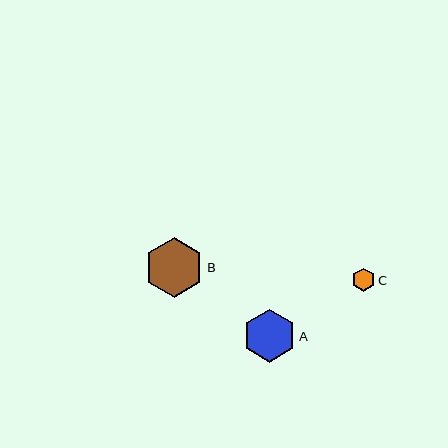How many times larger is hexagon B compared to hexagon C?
Hexagon B is approximately 2.6 times the size of hexagon C.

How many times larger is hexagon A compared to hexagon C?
Hexagon A is approximately 2.3 times the size of hexagon C.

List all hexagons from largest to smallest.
From largest to smallest: B, A, C.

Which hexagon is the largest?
Hexagon B is the largest with a size of approximately 60 pixels.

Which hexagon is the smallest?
Hexagon C is the smallest with a size of approximately 23 pixels.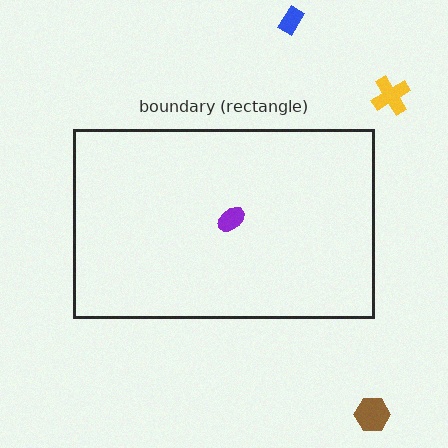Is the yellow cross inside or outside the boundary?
Outside.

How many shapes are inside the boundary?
1 inside, 3 outside.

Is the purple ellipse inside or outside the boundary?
Inside.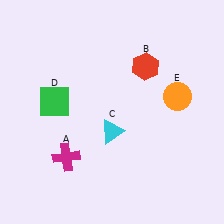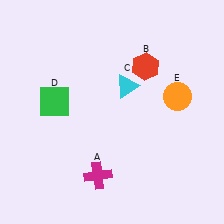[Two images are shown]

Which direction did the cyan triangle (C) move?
The cyan triangle (C) moved up.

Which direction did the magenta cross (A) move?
The magenta cross (A) moved right.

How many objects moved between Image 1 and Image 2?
2 objects moved between the two images.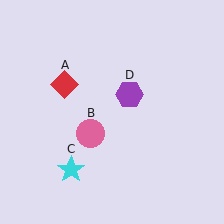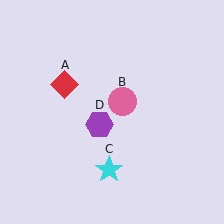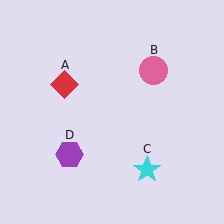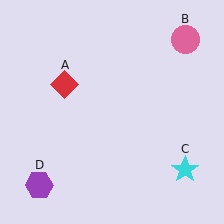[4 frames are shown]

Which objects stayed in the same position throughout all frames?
Red diamond (object A) remained stationary.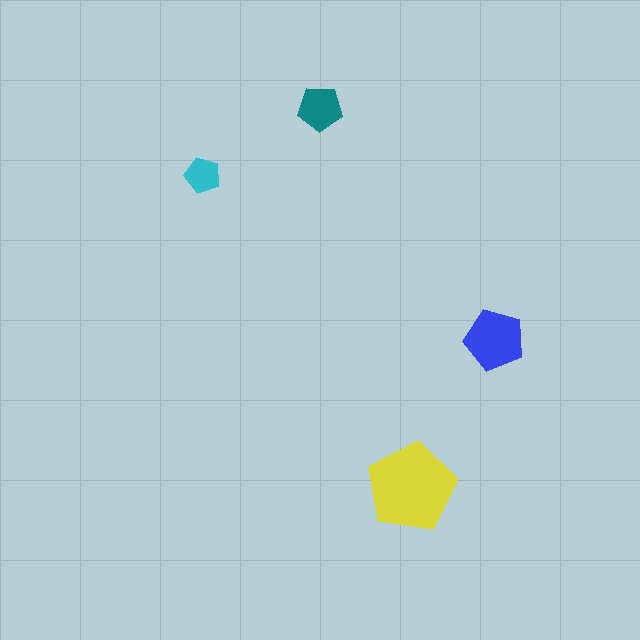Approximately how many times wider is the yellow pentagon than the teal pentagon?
About 2 times wider.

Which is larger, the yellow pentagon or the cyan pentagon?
The yellow one.